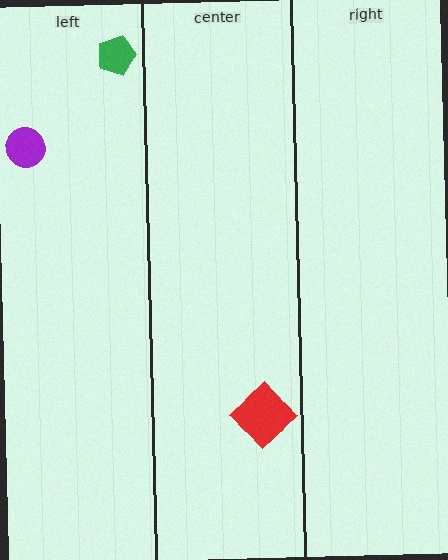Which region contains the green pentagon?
The left region.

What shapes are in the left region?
The purple circle, the green pentagon.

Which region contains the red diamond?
The center region.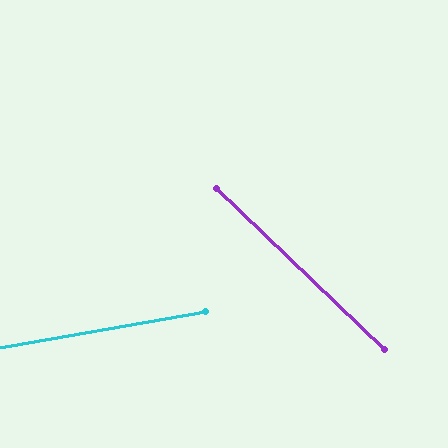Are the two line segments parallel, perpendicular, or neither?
Neither parallel nor perpendicular — they differ by about 54°.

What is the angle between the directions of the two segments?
Approximately 54 degrees.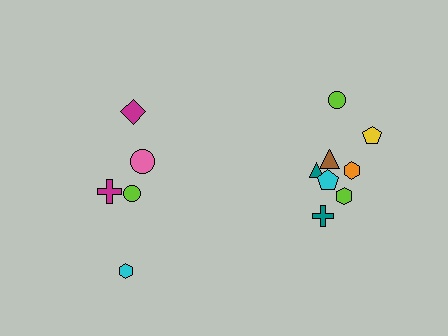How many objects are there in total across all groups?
There are 13 objects.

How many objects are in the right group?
There are 8 objects.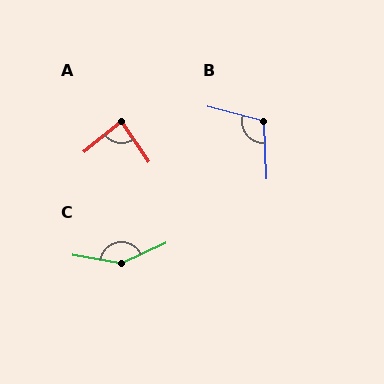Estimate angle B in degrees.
Approximately 107 degrees.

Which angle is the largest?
C, at approximately 145 degrees.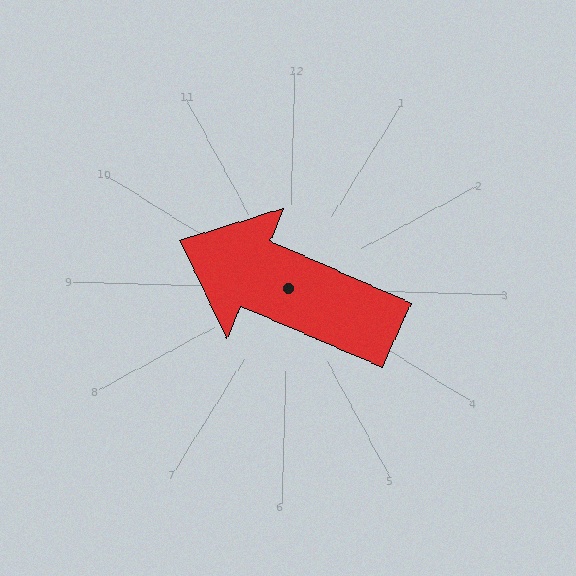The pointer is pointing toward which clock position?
Roughly 10 o'clock.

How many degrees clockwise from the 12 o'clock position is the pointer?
Approximately 292 degrees.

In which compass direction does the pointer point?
West.